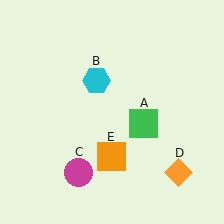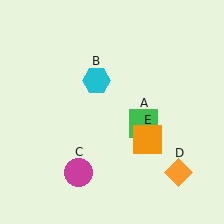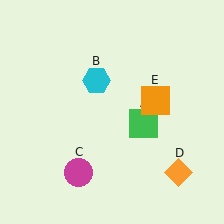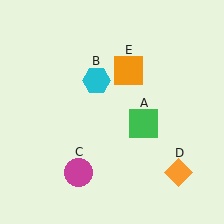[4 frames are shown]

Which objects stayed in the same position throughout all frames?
Green square (object A) and cyan hexagon (object B) and magenta circle (object C) and orange diamond (object D) remained stationary.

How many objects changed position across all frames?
1 object changed position: orange square (object E).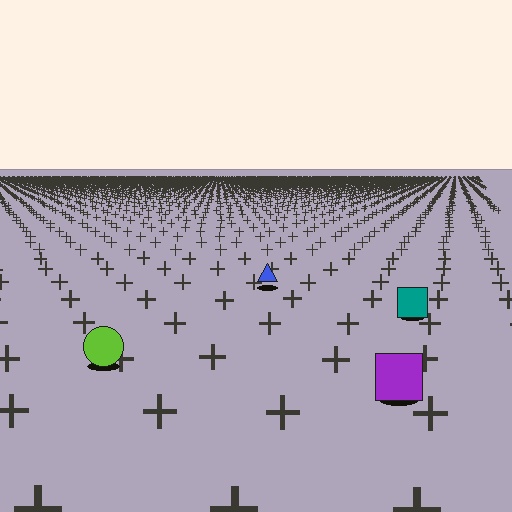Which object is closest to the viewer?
The purple square is closest. The texture marks near it are larger and more spread out.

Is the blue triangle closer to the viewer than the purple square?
No. The purple square is closer — you can tell from the texture gradient: the ground texture is coarser near it.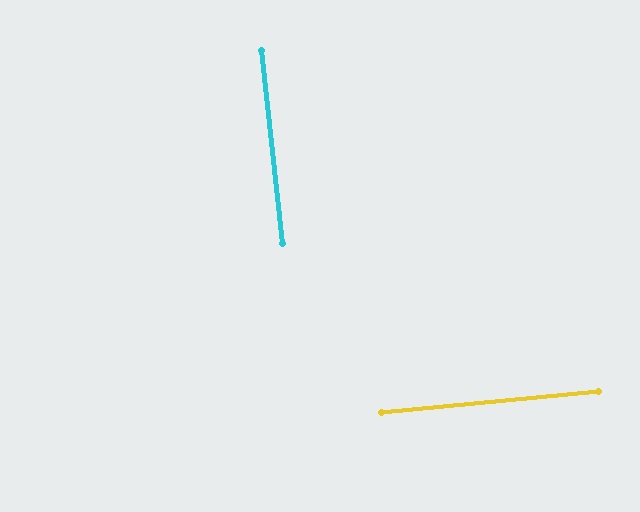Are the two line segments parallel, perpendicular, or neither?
Perpendicular — they meet at approximately 89°.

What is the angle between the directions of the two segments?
Approximately 89 degrees.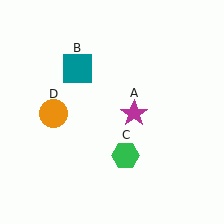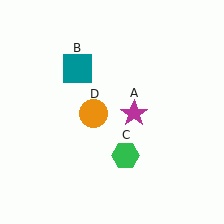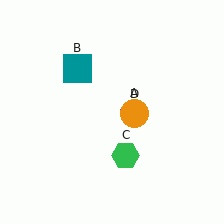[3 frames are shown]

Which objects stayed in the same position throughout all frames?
Magenta star (object A) and teal square (object B) and green hexagon (object C) remained stationary.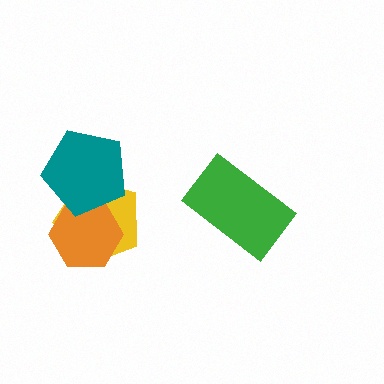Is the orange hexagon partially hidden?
Yes, it is partially covered by another shape.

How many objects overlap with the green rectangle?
0 objects overlap with the green rectangle.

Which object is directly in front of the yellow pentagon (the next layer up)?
The orange hexagon is directly in front of the yellow pentagon.